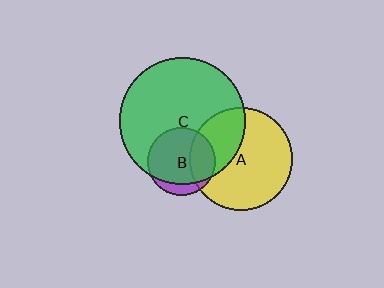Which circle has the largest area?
Circle C (green).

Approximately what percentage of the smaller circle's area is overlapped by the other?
Approximately 30%.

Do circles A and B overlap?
Yes.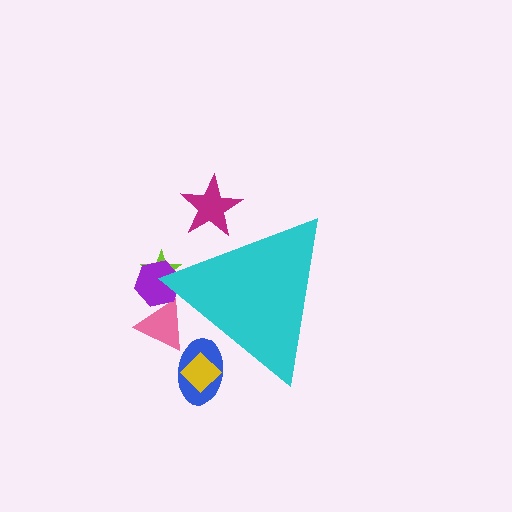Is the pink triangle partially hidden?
Yes, the pink triangle is partially hidden behind the cyan triangle.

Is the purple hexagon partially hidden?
Yes, the purple hexagon is partially hidden behind the cyan triangle.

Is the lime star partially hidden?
Yes, the lime star is partially hidden behind the cyan triangle.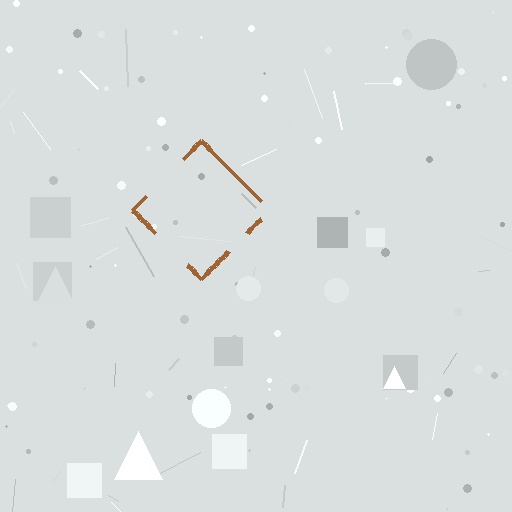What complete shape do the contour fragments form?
The contour fragments form a diamond.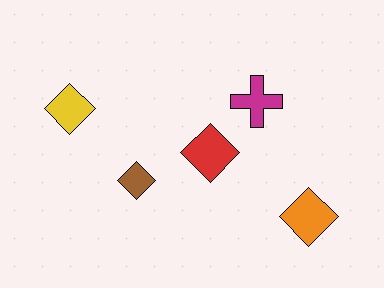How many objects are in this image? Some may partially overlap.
There are 5 objects.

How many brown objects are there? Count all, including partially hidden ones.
There is 1 brown object.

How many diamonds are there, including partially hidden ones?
There are 4 diamonds.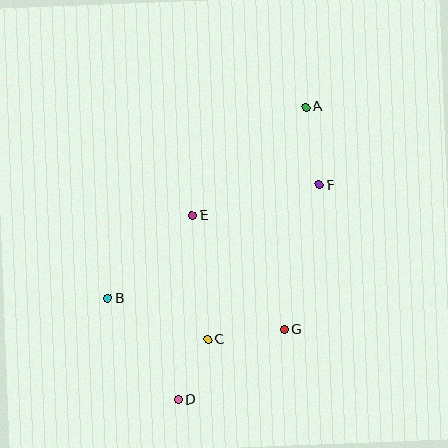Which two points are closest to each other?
Points C and D are closest to each other.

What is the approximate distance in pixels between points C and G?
The distance between C and G is approximately 77 pixels.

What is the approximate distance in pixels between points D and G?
The distance between D and G is approximately 127 pixels.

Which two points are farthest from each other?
Points A and D are farthest from each other.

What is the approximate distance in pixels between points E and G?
The distance between E and G is approximately 147 pixels.